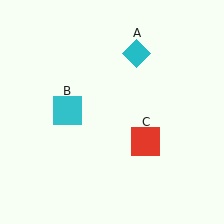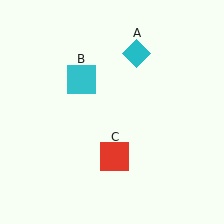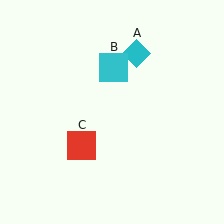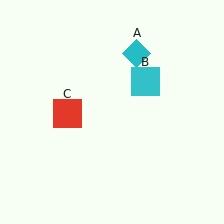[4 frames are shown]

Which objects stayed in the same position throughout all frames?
Cyan diamond (object A) remained stationary.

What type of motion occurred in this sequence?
The cyan square (object B), red square (object C) rotated clockwise around the center of the scene.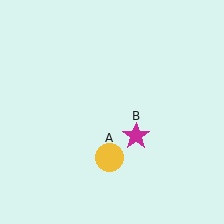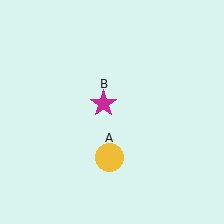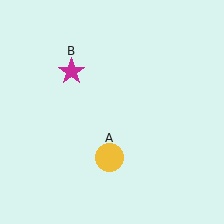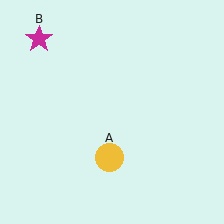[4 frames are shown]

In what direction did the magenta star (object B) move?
The magenta star (object B) moved up and to the left.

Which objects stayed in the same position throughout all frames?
Yellow circle (object A) remained stationary.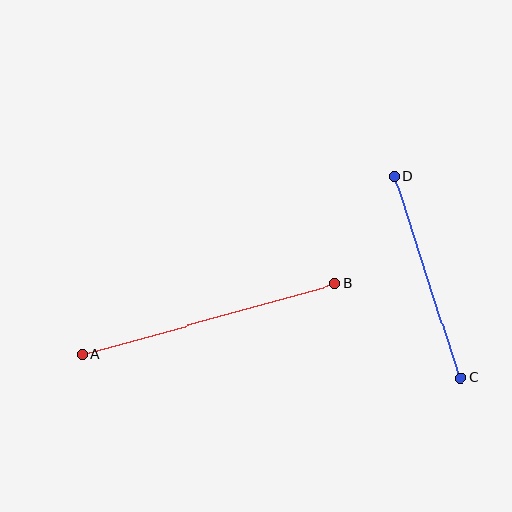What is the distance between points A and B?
The distance is approximately 262 pixels.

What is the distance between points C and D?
The distance is approximately 212 pixels.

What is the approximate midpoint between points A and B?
The midpoint is at approximately (209, 319) pixels.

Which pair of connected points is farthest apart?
Points A and B are farthest apart.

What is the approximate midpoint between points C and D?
The midpoint is at approximately (428, 277) pixels.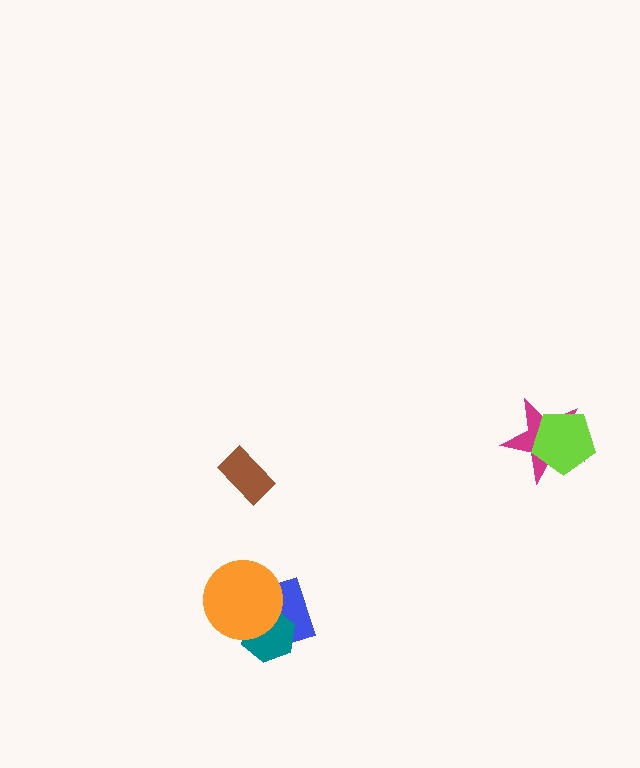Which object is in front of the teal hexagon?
The orange circle is in front of the teal hexagon.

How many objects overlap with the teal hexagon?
2 objects overlap with the teal hexagon.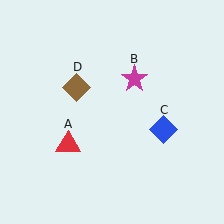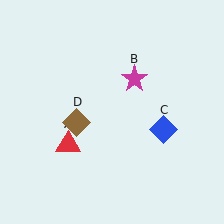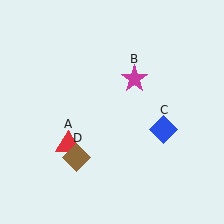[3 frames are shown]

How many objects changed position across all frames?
1 object changed position: brown diamond (object D).